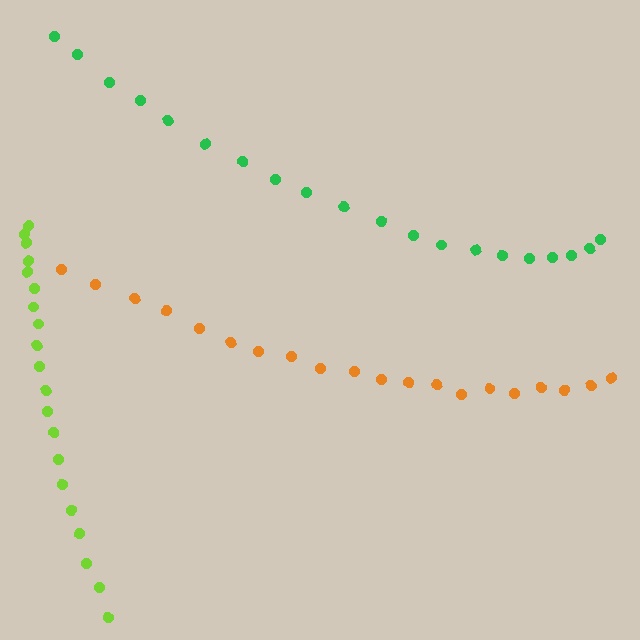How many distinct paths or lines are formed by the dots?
There are 3 distinct paths.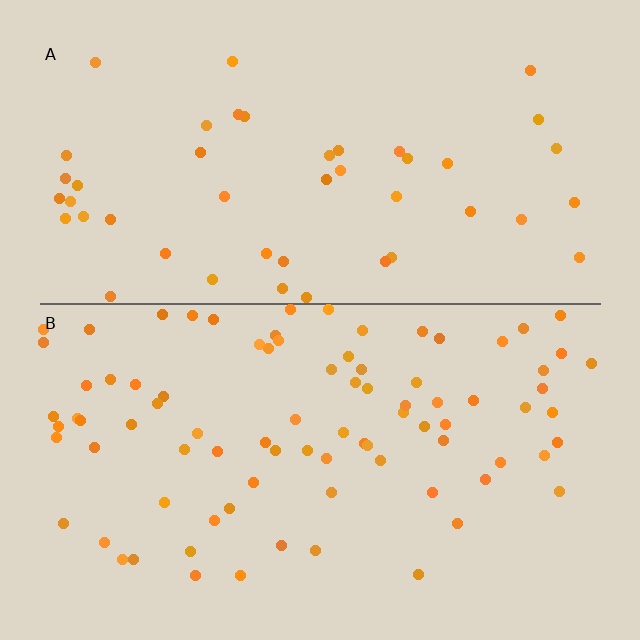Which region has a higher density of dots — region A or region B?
B (the bottom).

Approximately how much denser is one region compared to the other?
Approximately 1.9× — region B over region A.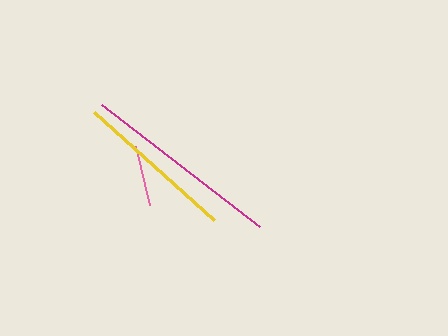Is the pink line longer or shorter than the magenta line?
The magenta line is longer than the pink line.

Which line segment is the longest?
The magenta line is the longest at approximately 200 pixels.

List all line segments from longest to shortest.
From longest to shortest: magenta, yellow, pink.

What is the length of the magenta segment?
The magenta segment is approximately 200 pixels long.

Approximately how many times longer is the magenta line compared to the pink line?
The magenta line is approximately 3.3 times the length of the pink line.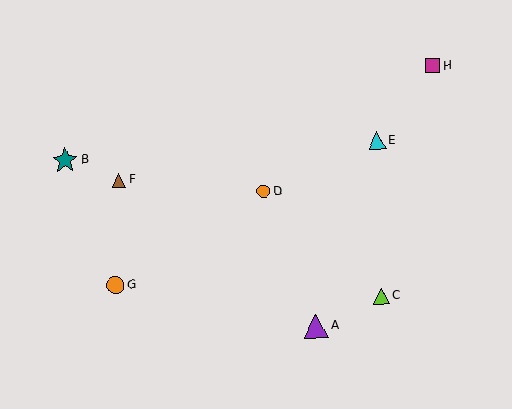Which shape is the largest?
The teal star (labeled B) is the largest.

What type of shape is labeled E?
Shape E is a cyan triangle.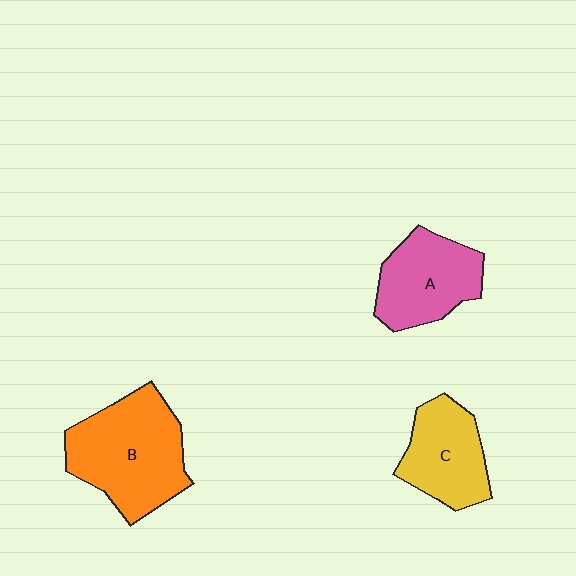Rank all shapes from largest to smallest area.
From largest to smallest: B (orange), A (pink), C (yellow).